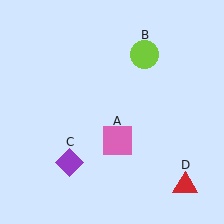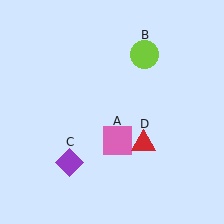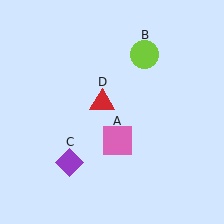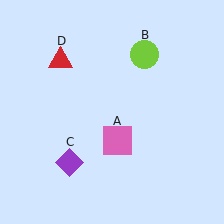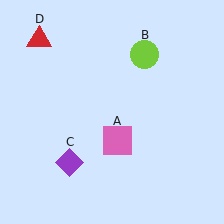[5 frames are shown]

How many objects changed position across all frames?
1 object changed position: red triangle (object D).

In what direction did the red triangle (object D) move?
The red triangle (object D) moved up and to the left.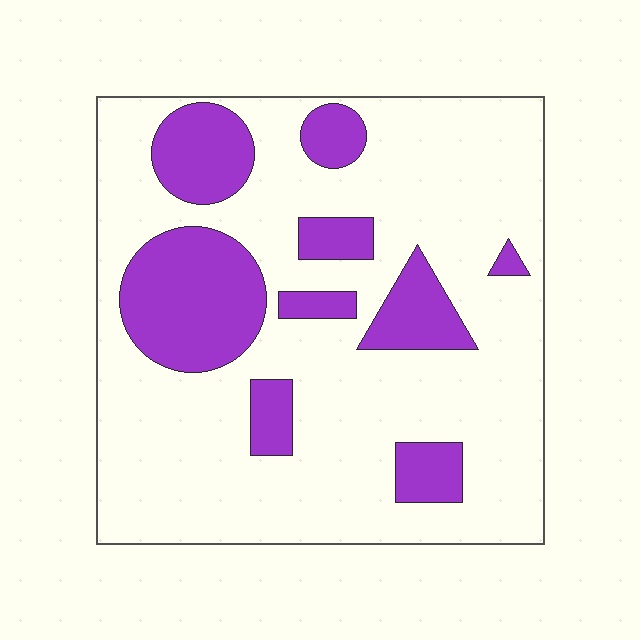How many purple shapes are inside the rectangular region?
9.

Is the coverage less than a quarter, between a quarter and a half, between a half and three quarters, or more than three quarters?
Less than a quarter.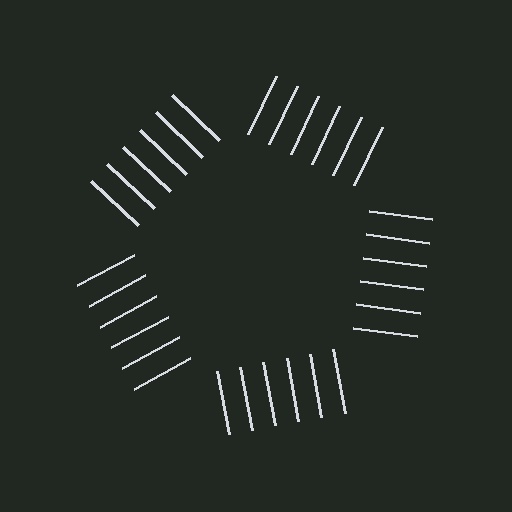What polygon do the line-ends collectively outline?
An illusory pentagon — the line segments terminate on its edges but no continuous stroke is drawn.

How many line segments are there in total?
30 — 6 along each of the 5 edges.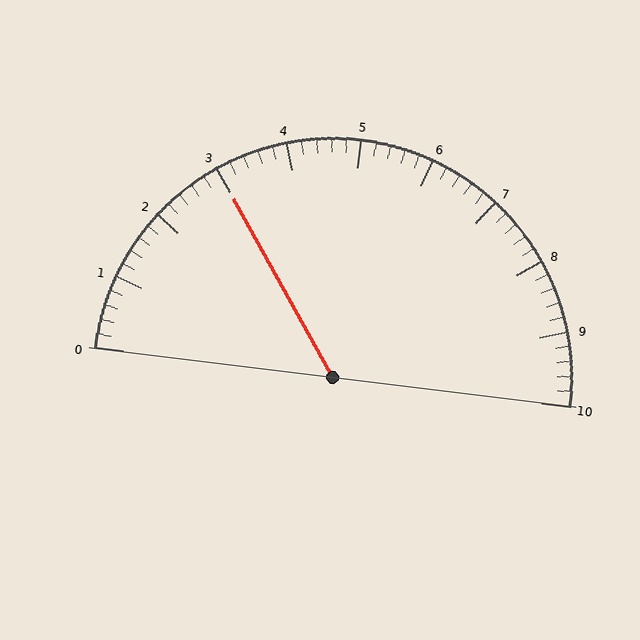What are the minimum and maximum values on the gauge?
The gauge ranges from 0 to 10.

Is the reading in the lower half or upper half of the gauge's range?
The reading is in the lower half of the range (0 to 10).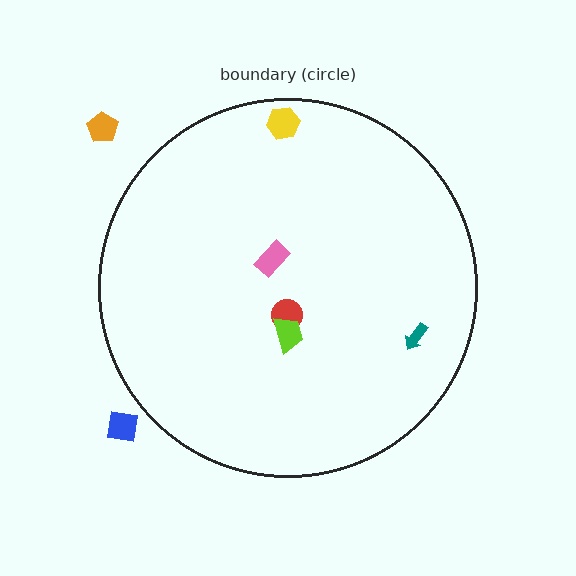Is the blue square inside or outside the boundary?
Outside.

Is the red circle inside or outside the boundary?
Inside.